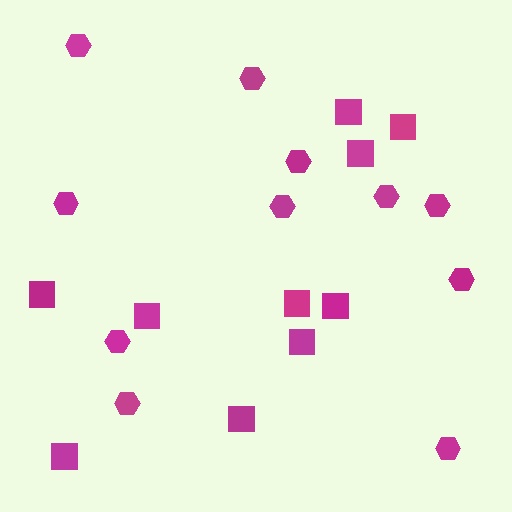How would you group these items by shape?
There are 2 groups: one group of squares (10) and one group of hexagons (11).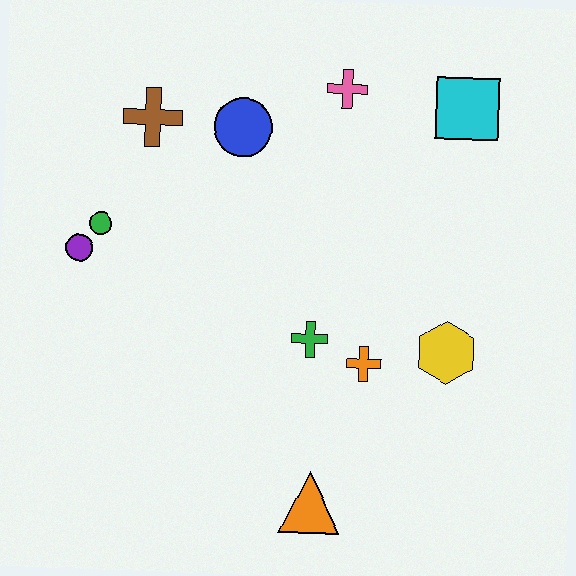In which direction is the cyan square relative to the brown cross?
The cyan square is to the right of the brown cross.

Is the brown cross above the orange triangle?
Yes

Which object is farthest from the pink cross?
The orange triangle is farthest from the pink cross.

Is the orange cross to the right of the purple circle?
Yes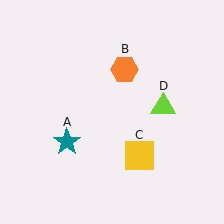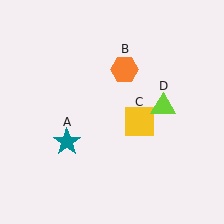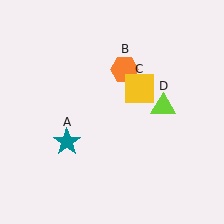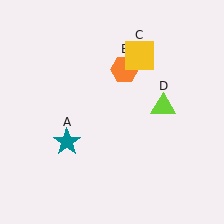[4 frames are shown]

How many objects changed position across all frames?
1 object changed position: yellow square (object C).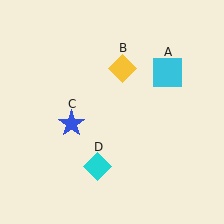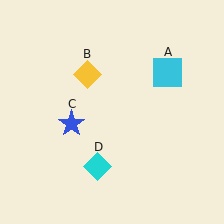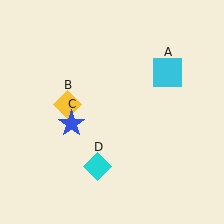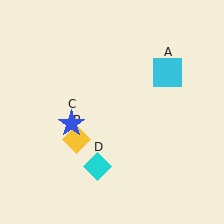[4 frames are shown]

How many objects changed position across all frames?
1 object changed position: yellow diamond (object B).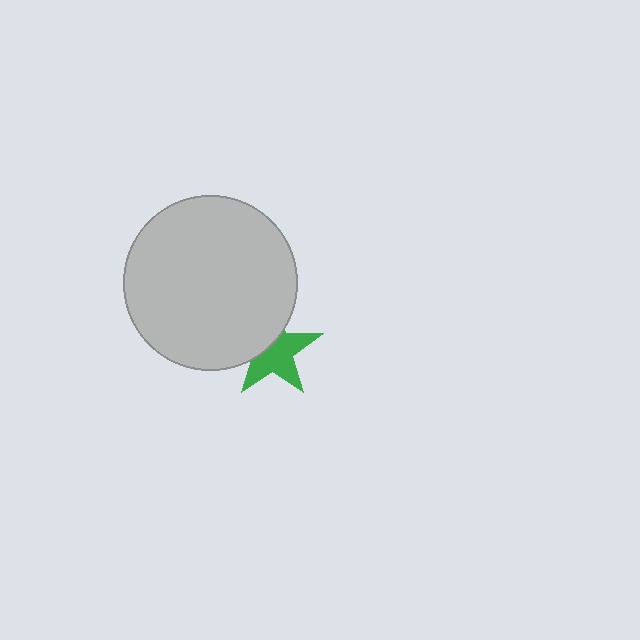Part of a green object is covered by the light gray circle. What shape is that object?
It is a star.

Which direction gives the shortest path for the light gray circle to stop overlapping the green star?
Moving toward the upper-left gives the shortest separation.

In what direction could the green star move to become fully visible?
The green star could move toward the lower-right. That would shift it out from behind the light gray circle entirely.